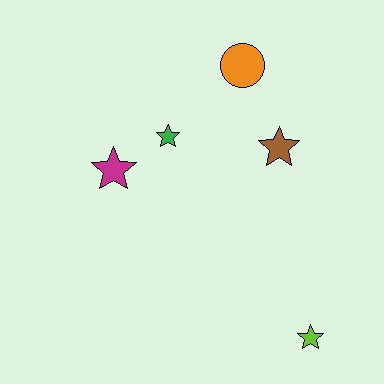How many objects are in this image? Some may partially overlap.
There are 5 objects.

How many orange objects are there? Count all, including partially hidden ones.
There is 1 orange object.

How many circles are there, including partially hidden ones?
There is 1 circle.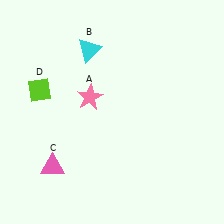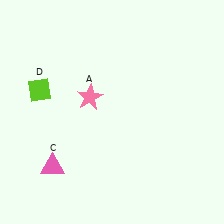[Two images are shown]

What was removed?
The cyan triangle (B) was removed in Image 2.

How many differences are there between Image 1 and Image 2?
There is 1 difference between the two images.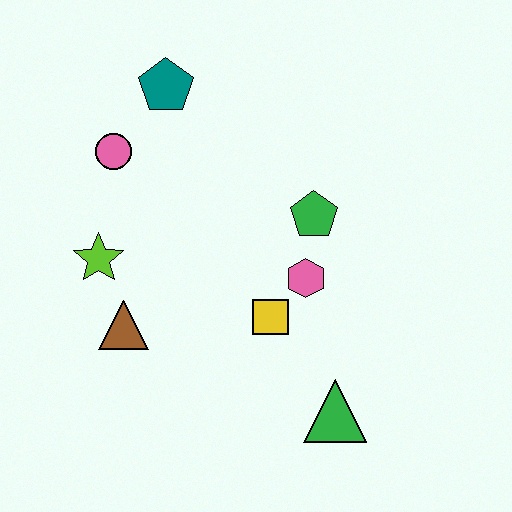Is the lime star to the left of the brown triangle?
Yes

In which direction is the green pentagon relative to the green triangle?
The green pentagon is above the green triangle.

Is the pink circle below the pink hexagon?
No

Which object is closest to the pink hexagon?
The yellow square is closest to the pink hexagon.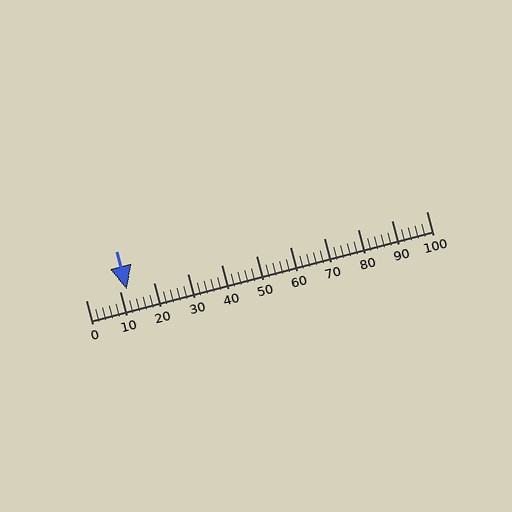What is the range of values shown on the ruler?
The ruler shows values from 0 to 100.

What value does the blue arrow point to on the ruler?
The blue arrow points to approximately 12.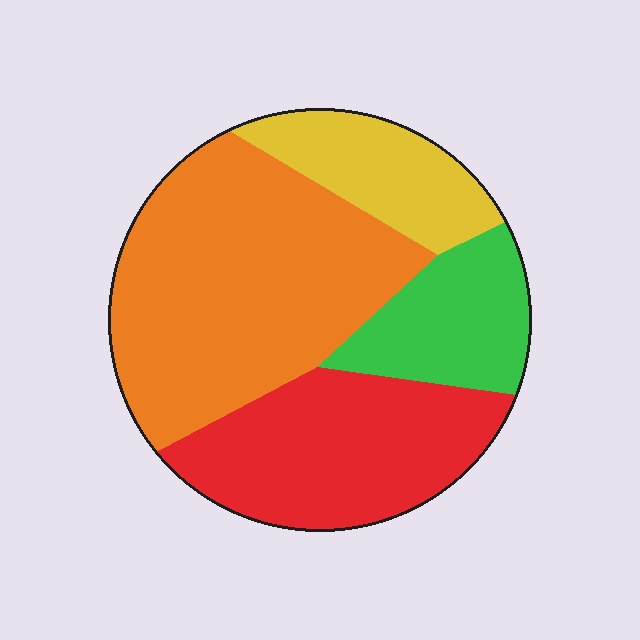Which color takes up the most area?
Orange, at roughly 45%.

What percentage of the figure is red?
Red covers around 25% of the figure.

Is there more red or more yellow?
Red.